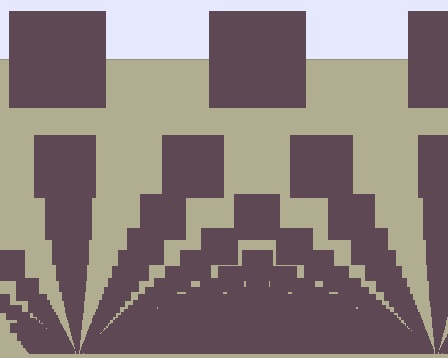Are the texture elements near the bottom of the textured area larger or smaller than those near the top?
Smaller. The gradient is inverted — elements near the bottom are smaller and denser.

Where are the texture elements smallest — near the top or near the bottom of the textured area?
Near the bottom.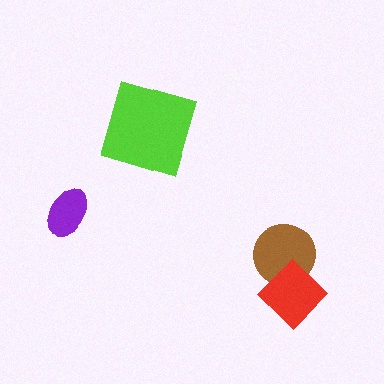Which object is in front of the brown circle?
The red diamond is in front of the brown circle.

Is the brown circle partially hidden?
Yes, it is partially covered by another shape.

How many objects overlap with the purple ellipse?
0 objects overlap with the purple ellipse.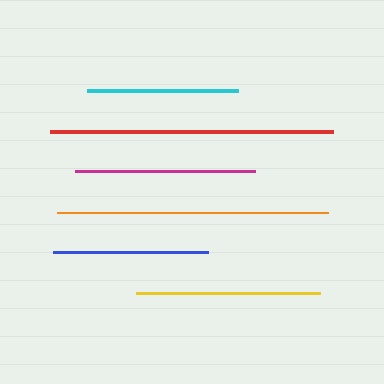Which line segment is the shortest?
The cyan line is the shortest at approximately 151 pixels.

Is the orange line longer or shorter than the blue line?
The orange line is longer than the blue line.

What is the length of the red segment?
The red segment is approximately 283 pixels long.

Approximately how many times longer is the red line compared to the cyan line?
The red line is approximately 1.9 times the length of the cyan line.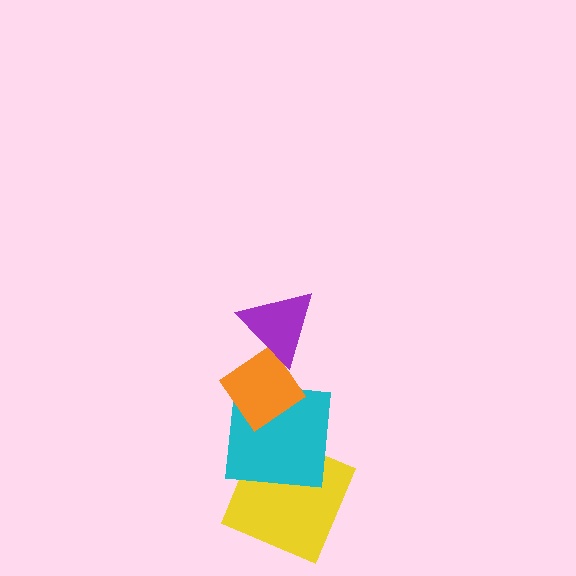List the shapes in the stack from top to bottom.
From top to bottom: the purple triangle, the orange diamond, the cyan square, the yellow square.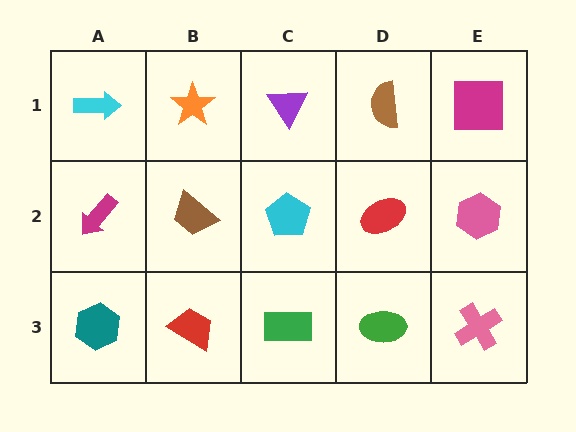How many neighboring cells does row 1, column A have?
2.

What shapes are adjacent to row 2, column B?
An orange star (row 1, column B), a red trapezoid (row 3, column B), a magenta arrow (row 2, column A), a cyan pentagon (row 2, column C).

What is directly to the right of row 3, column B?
A green rectangle.